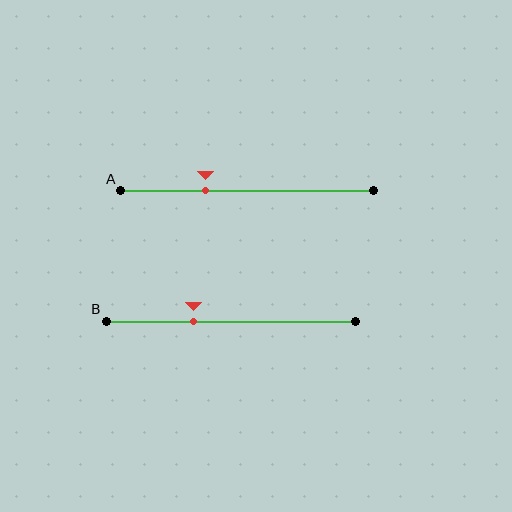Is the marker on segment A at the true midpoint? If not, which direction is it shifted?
No, the marker on segment A is shifted to the left by about 17% of the segment length.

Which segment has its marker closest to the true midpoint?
Segment B has its marker closest to the true midpoint.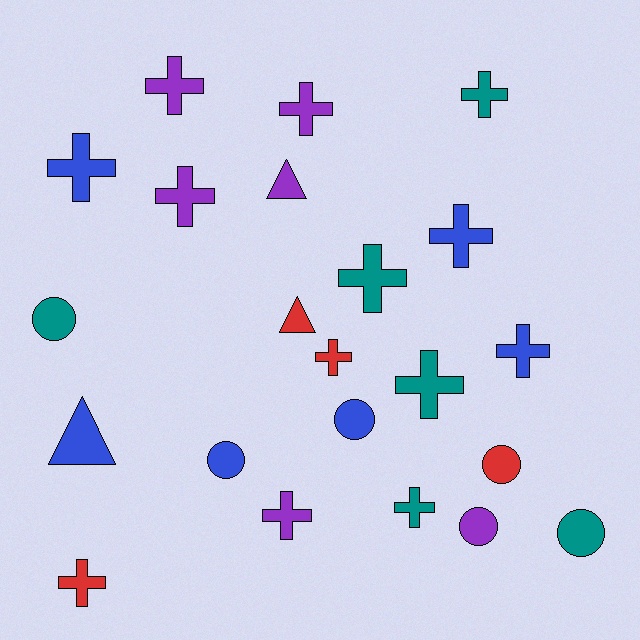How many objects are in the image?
There are 22 objects.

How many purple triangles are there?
There is 1 purple triangle.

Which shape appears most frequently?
Cross, with 13 objects.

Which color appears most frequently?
Purple, with 6 objects.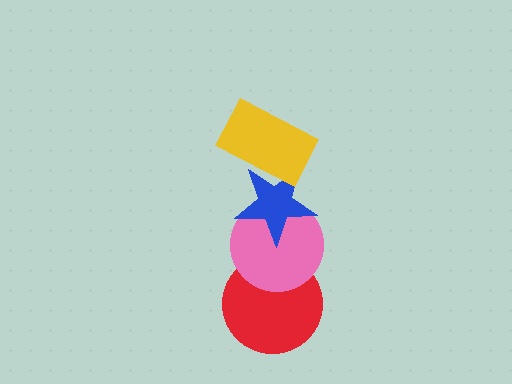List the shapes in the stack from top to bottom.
From top to bottom: the yellow rectangle, the blue star, the pink circle, the red circle.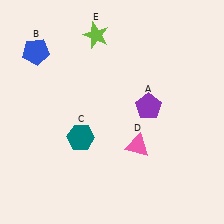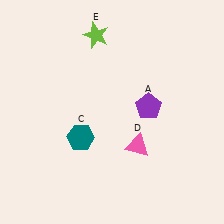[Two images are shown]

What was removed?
The blue pentagon (B) was removed in Image 2.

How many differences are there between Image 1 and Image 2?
There is 1 difference between the two images.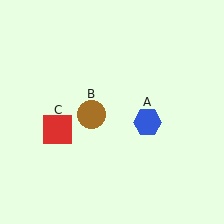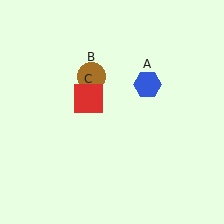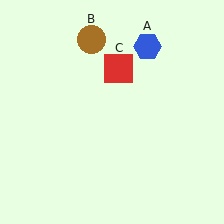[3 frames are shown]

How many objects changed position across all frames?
3 objects changed position: blue hexagon (object A), brown circle (object B), red square (object C).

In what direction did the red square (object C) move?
The red square (object C) moved up and to the right.